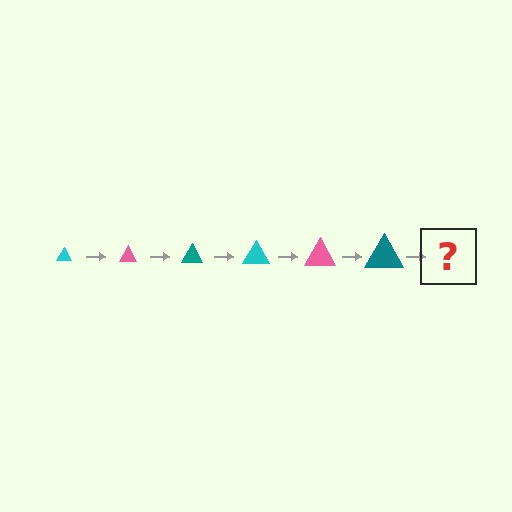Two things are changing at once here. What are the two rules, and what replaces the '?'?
The two rules are that the triangle grows larger each step and the color cycles through cyan, pink, and teal. The '?' should be a cyan triangle, larger than the previous one.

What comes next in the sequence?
The next element should be a cyan triangle, larger than the previous one.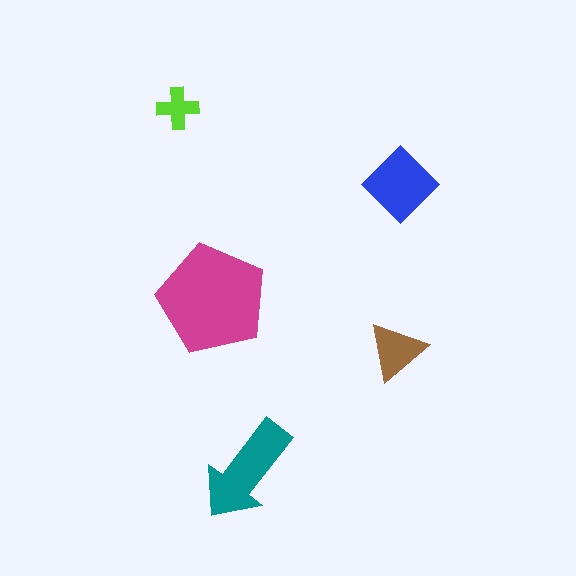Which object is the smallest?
The lime cross.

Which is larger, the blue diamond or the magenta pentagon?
The magenta pentagon.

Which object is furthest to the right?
The blue diamond is rightmost.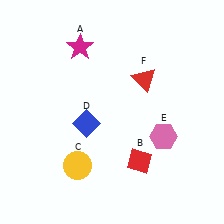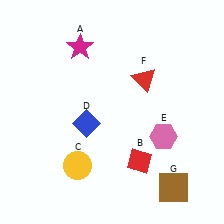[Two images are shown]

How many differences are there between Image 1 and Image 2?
There is 1 difference between the two images.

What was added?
A brown square (G) was added in Image 2.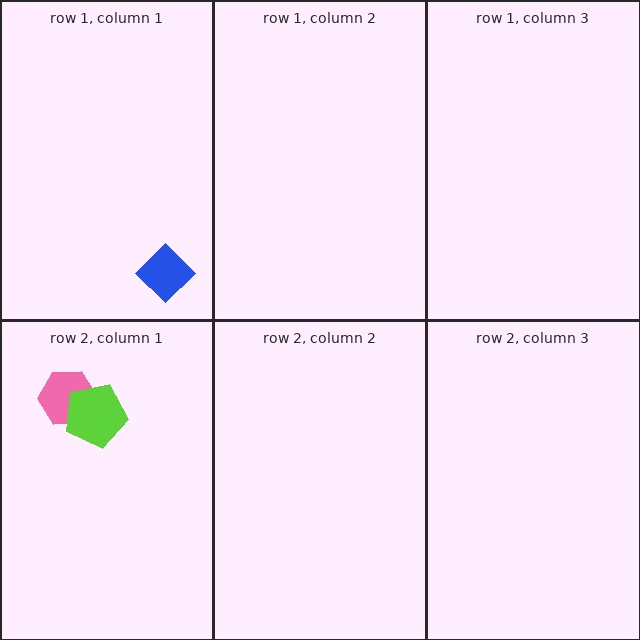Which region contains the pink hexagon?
The row 2, column 1 region.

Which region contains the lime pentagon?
The row 2, column 1 region.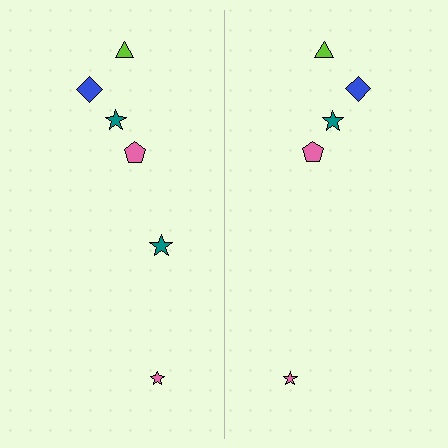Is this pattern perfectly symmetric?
No, the pattern is not perfectly symmetric. A teal star is missing from the right side.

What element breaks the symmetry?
A teal star is missing from the right side.